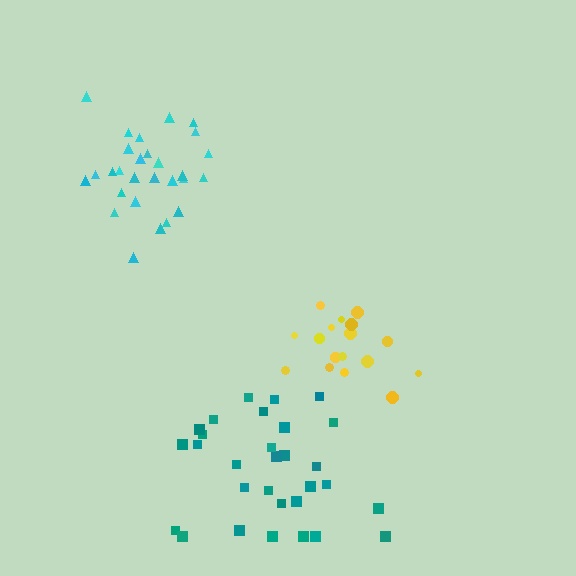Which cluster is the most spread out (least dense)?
Teal.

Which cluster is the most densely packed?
Yellow.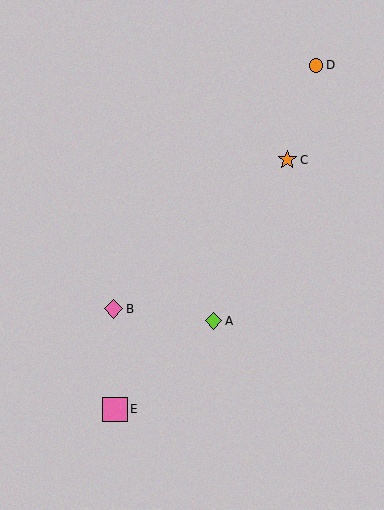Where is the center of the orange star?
The center of the orange star is at (287, 160).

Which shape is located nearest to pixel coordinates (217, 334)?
The lime diamond (labeled A) at (213, 321) is nearest to that location.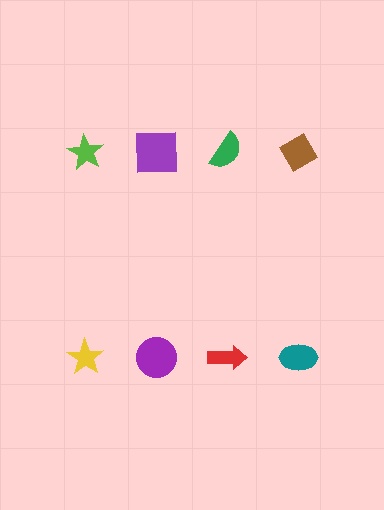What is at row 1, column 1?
A lime star.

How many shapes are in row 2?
4 shapes.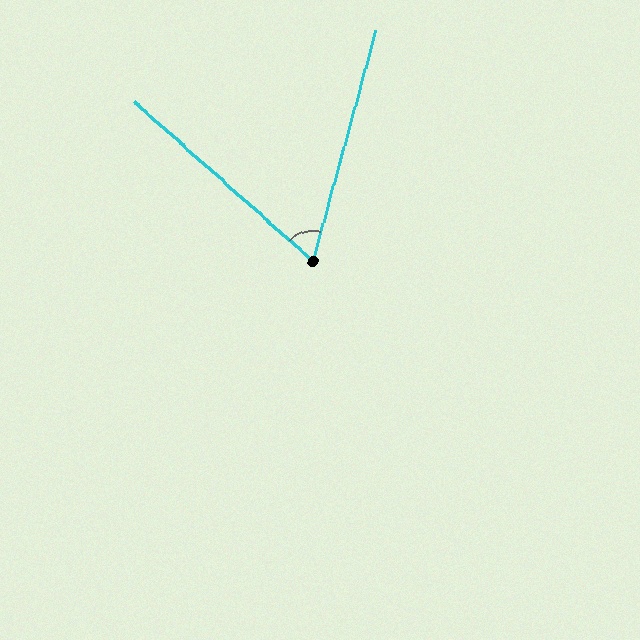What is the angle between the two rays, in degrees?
Approximately 63 degrees.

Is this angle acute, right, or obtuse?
It is acute.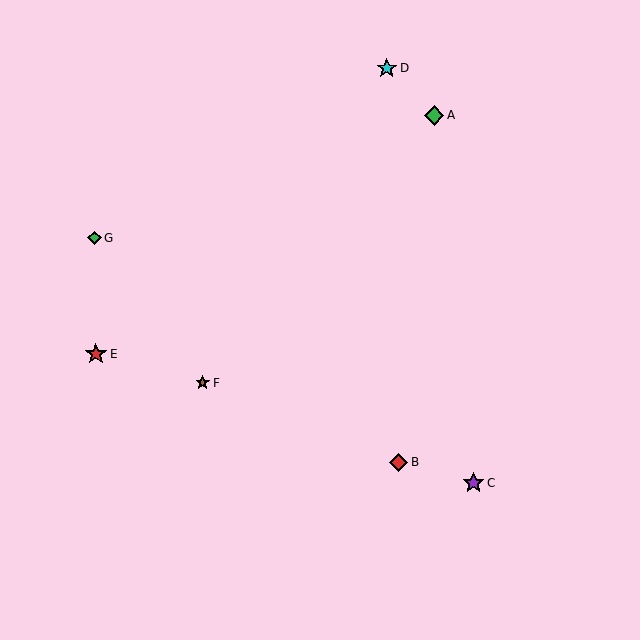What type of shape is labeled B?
Shape B is a red diamond.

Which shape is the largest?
The purple star (labeled C) is the largest.